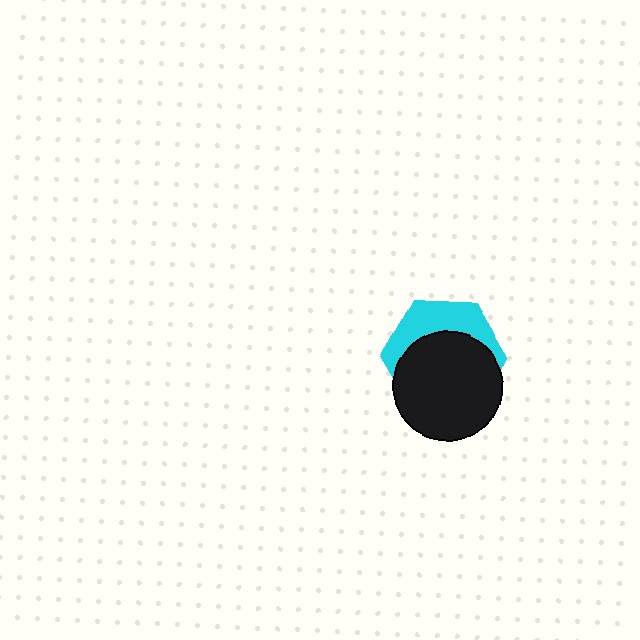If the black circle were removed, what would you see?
You would see the complete cyan hexagon.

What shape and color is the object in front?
The object in front is a black circle.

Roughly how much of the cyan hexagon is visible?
A small part of it is visible (roughly 36%).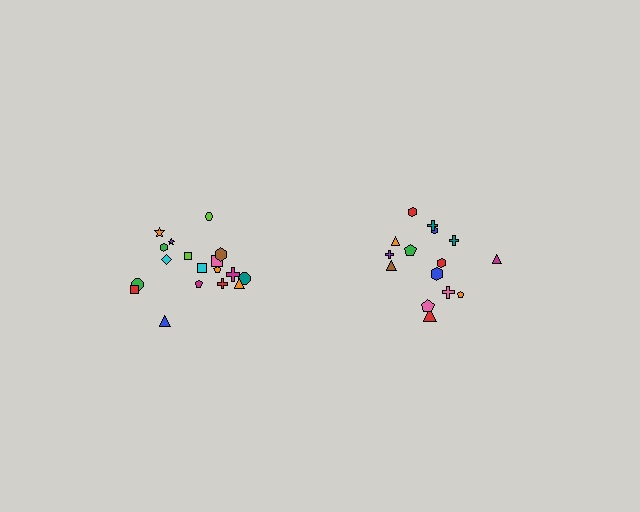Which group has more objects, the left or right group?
The left group.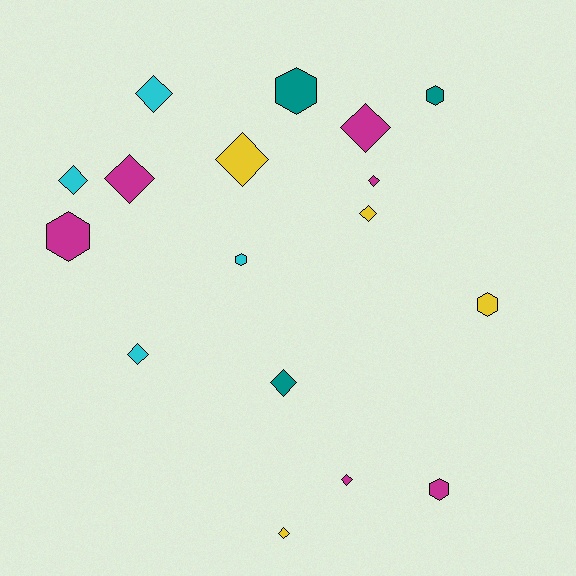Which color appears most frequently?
Magenta, with 6 objects.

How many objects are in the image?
There are 17 objects.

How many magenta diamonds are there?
There are 4 magenta diamonds.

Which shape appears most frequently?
Diamond, with 11 objects.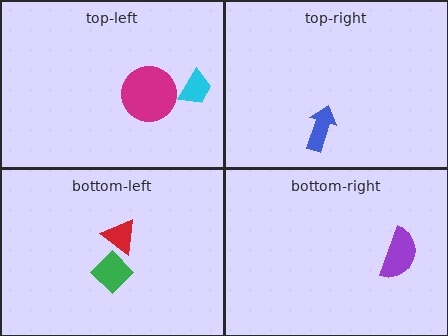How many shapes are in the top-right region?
1.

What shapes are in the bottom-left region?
The green diamond, the red triangle.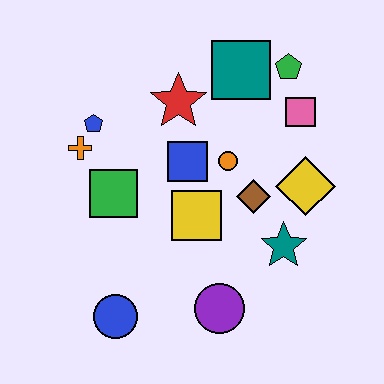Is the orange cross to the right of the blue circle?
No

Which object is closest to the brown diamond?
The orange circle is closest to the brown diamond.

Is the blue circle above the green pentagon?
No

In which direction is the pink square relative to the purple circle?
The pink square is above the purple circle.